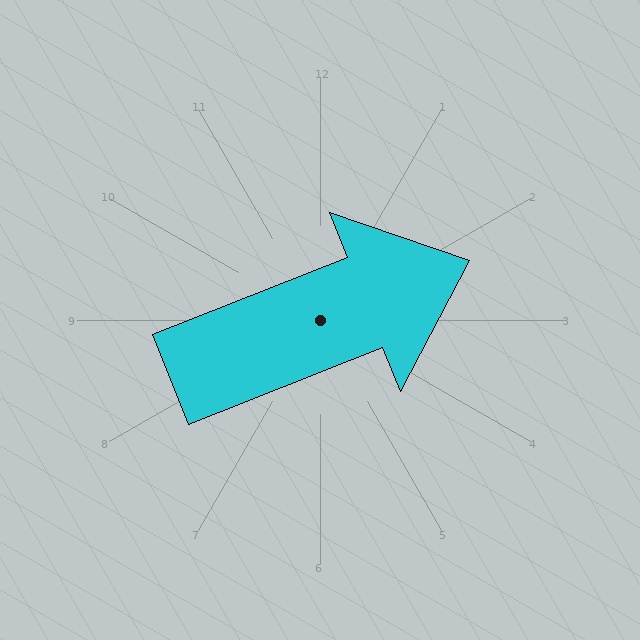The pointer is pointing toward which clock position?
Roughly 2 o'clock.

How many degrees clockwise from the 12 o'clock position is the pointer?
Approximately 68 degrees.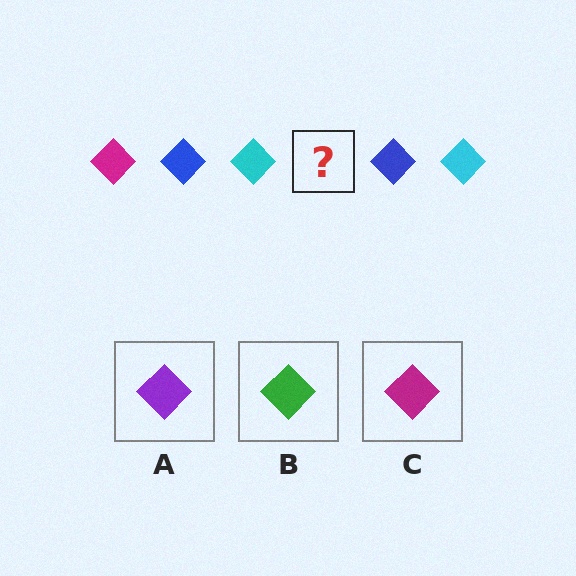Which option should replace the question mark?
Option C.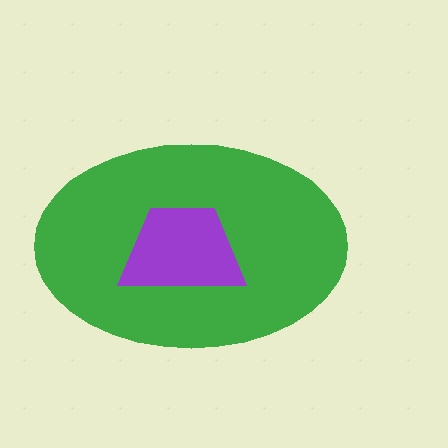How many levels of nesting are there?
2.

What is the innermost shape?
The purple trapezoid.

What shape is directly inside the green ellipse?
The purple trapezoid.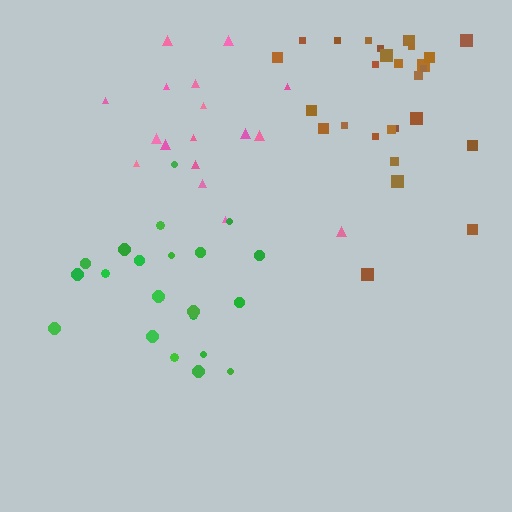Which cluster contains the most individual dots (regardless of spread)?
Brown (28).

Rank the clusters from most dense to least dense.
green, brown, pink.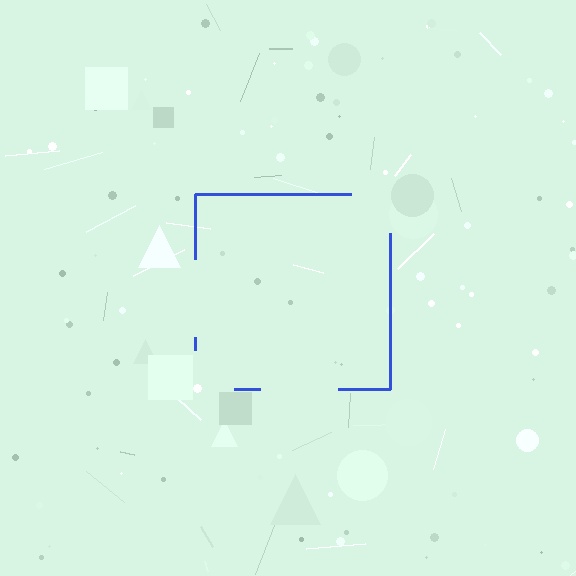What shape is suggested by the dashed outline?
The dashed outline suggests a square.